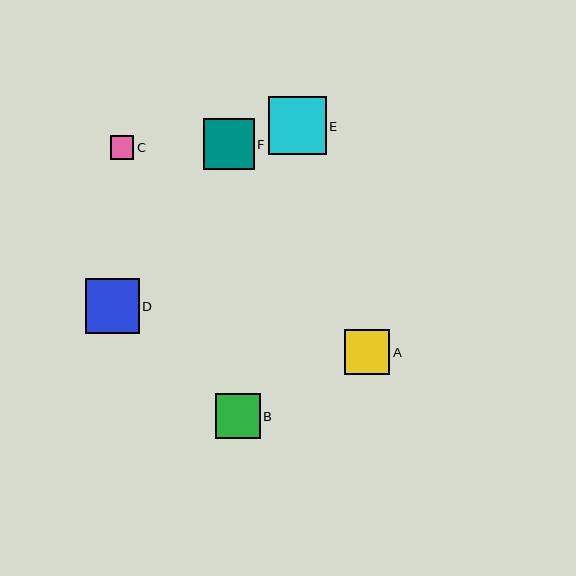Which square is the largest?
Square E is the largest with a size of approximately 57 pixels.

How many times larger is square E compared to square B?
Square E is approximately 1.3 times the size of square B.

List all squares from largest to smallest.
From largest to smallest: E, D, F, A, B, C.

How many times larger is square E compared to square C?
Square E is approximately 2.5 times the size of square C.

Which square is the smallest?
Square C is the smallest with a size of approximately 23 pixels.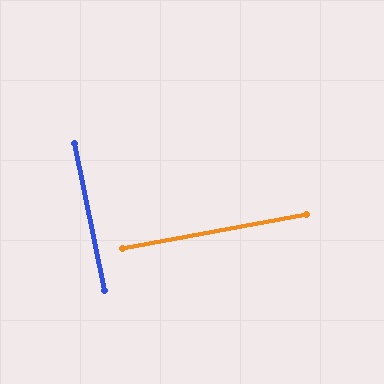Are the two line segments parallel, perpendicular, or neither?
Perpendicular — they meet at approximately 89°.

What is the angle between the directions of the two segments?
Approximately 89 degrees.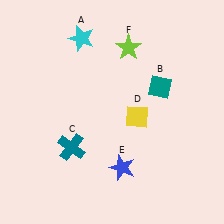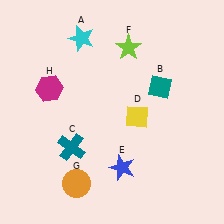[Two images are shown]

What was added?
An orange circle (G), a magenta hexagon (H) were added in Image 2.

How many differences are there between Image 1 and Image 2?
There are 2 differences between the two images.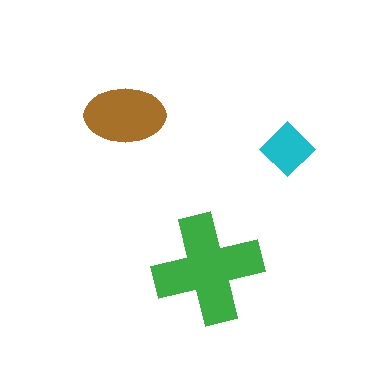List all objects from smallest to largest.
The cyan diamond, the brown ellipse, the green cross.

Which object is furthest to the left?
The brown ellipse is leftmost.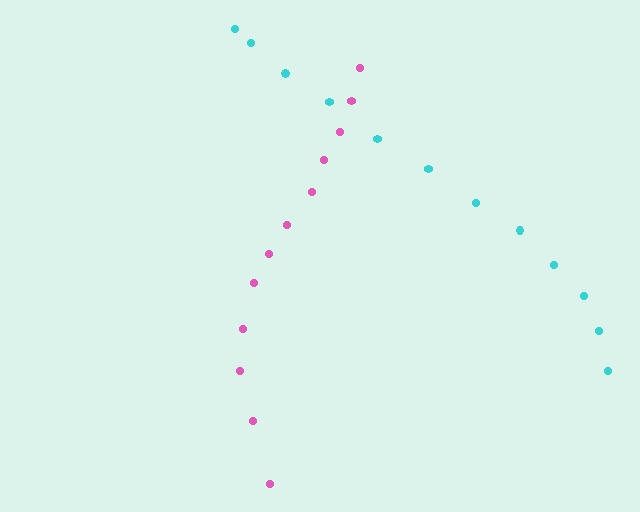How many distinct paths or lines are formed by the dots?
There are 2 distinct paths.